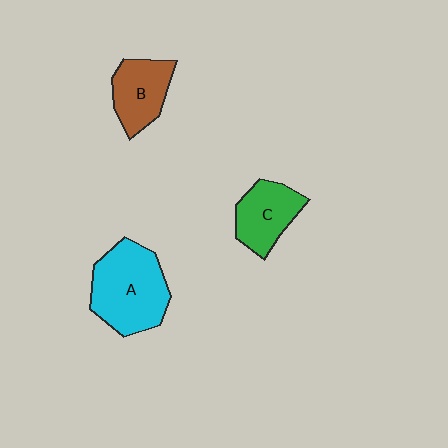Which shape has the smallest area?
Shape B (brown).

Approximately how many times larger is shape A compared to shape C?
Approximately 1.6 times.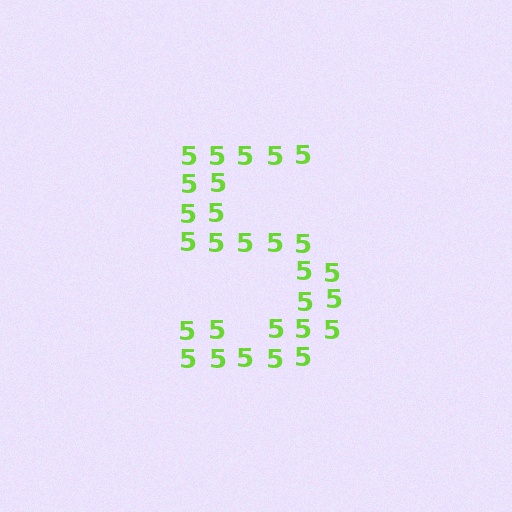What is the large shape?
The large shape is the digit 5.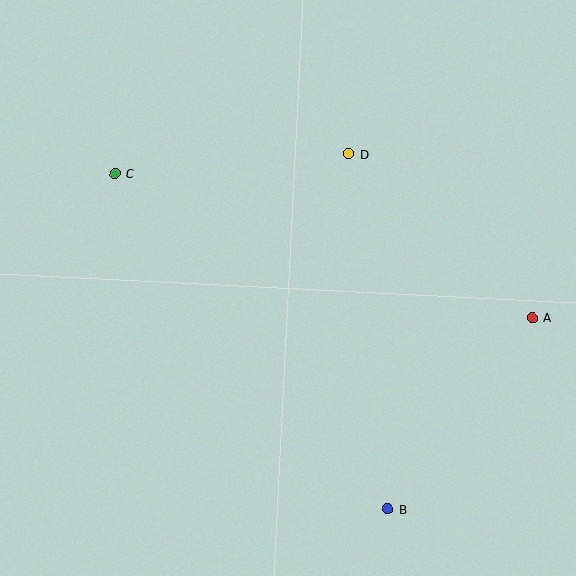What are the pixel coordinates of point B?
Point B is at (388, 509).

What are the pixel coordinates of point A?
Point A is at (532, 318).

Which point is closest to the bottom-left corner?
Point B is closest to the bottom-left corner.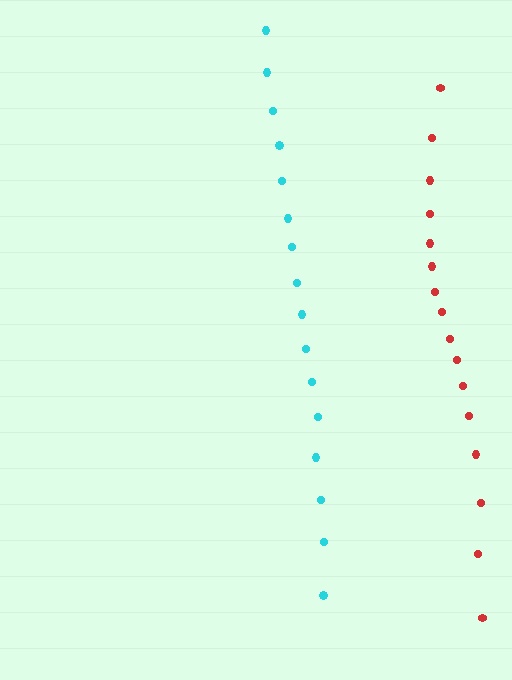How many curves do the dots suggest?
There are 2 distinct paths.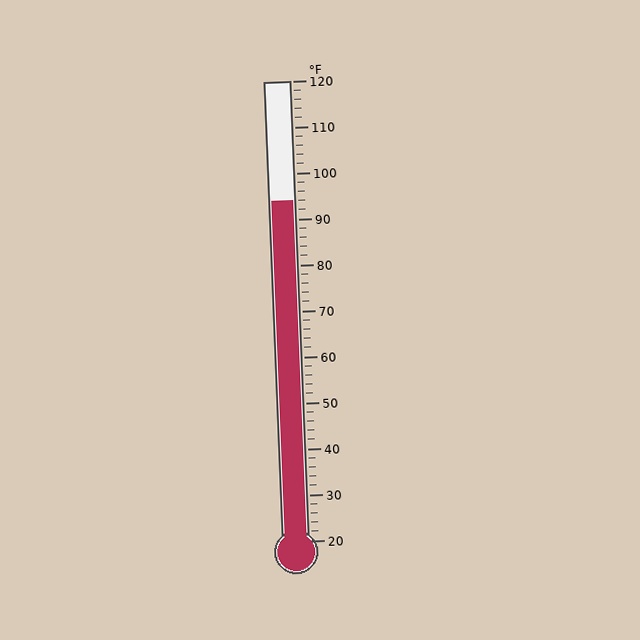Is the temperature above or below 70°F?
The temperature is above 70°F.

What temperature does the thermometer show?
The thermometer shows approximately 94°F.